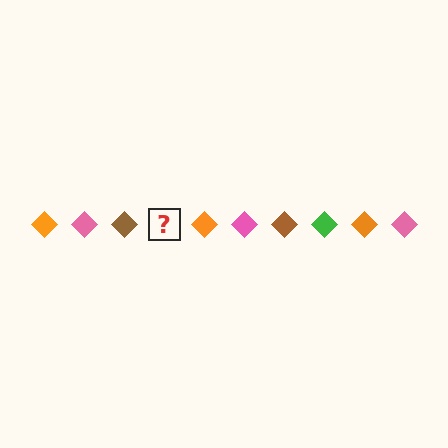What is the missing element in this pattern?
The missing element is a green diamond.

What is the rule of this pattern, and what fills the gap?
The rule is that the pattern cycles through orange, pink, brown, green diamonds. The gap should be filled with a green diamond.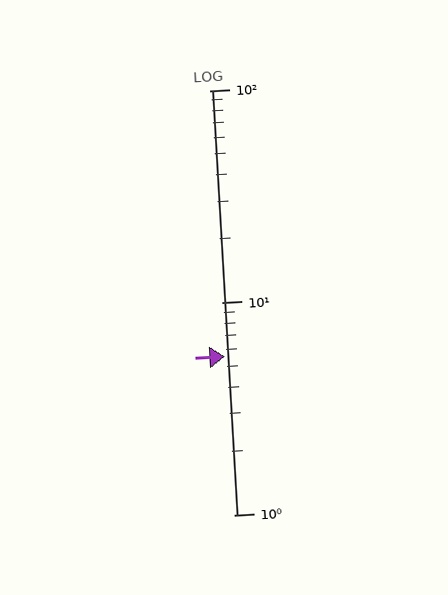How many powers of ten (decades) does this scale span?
The scale spans 2 decades, from 1 to 100.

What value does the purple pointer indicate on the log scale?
The pointer indicates approximately 5.6.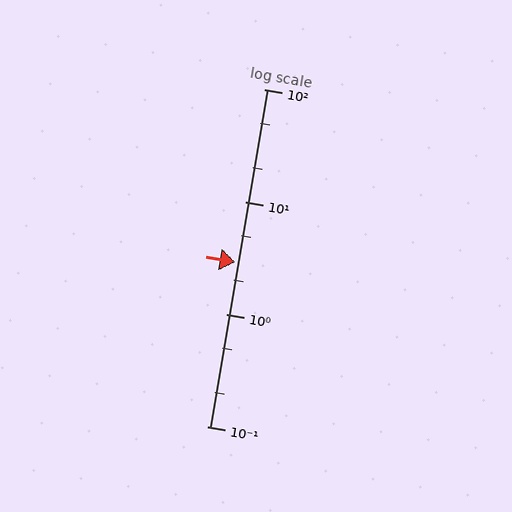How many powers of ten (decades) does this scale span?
The scale spans 3 decades, from 0.1 to 100.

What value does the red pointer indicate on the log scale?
The pointer indicates approximately 2.9.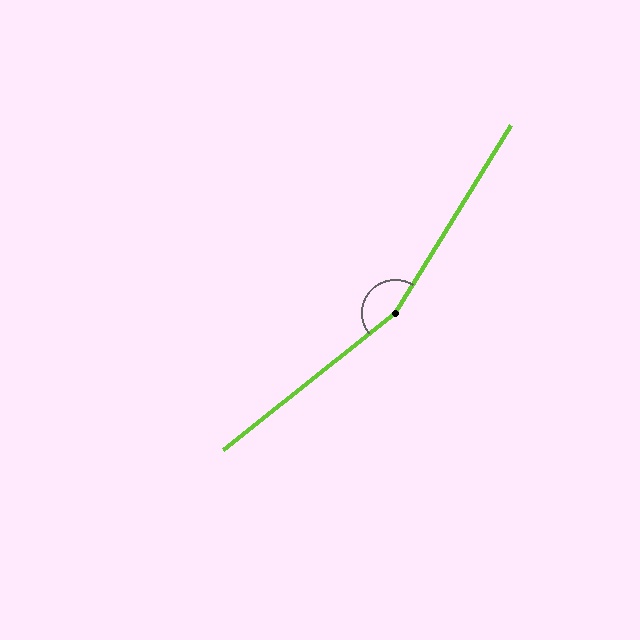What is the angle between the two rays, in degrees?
Approximately 160 degrees.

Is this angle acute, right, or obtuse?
It is obtuse.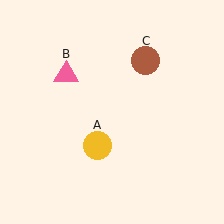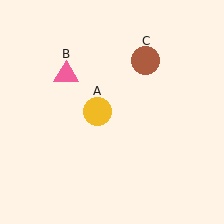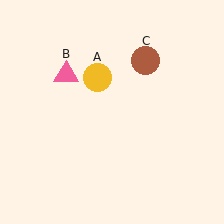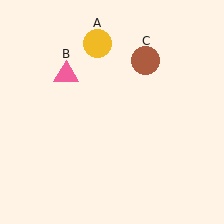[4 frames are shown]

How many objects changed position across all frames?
1 object changed position: yellow circle (object A).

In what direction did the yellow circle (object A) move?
The yellow circle (object A) moved up.